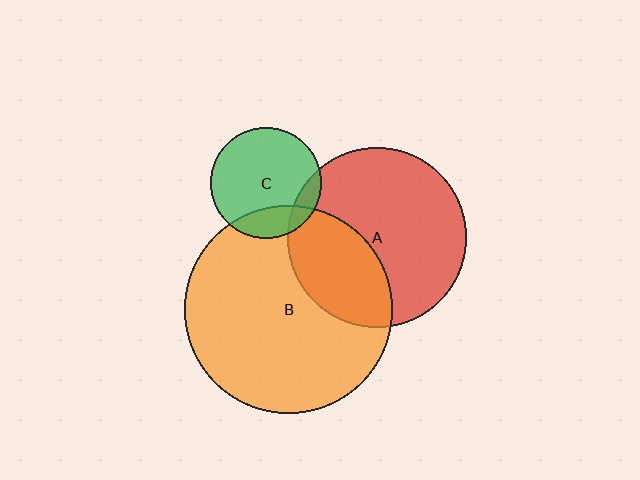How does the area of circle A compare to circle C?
Approximately 2.6 times.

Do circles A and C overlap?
Yes.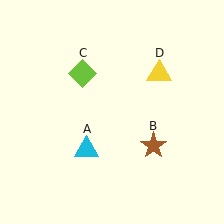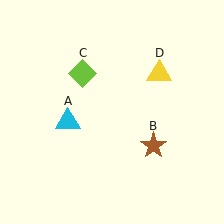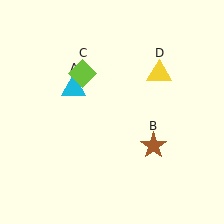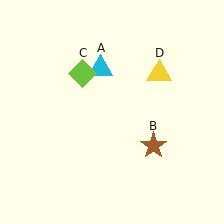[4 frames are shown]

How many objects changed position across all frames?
1 object changed position: cyan triangle (object A).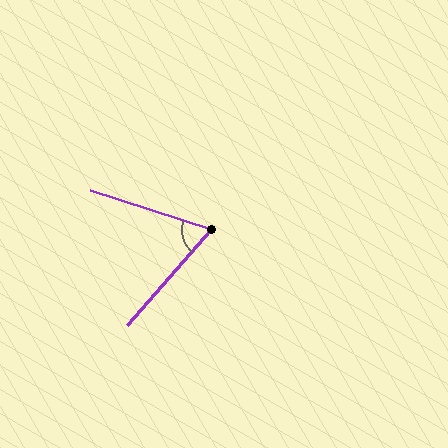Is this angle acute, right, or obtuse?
It is acute.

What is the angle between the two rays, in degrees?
Approximately 67 degrees.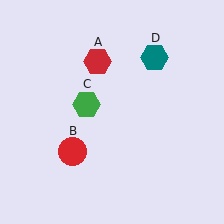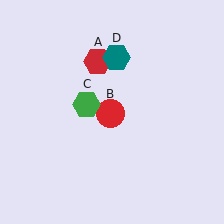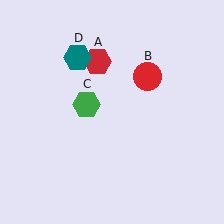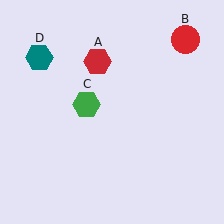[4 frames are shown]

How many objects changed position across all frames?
2 objects changed position: red circle (object B), teal hexagon (object D).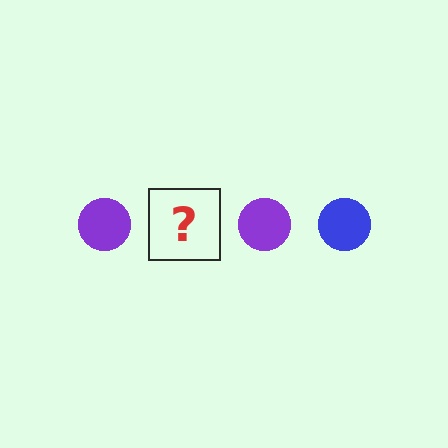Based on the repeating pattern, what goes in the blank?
The blank should be a blue circle.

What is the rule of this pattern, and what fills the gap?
The rule is that the pattern cycles through purple, blue circles. The gap should be filled with a blue circle.